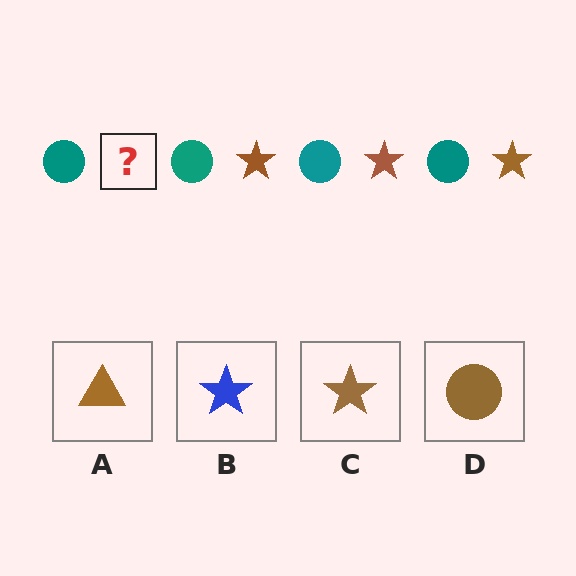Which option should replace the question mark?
Option C.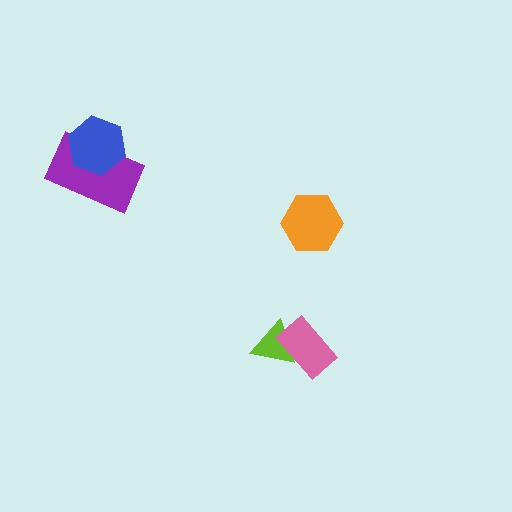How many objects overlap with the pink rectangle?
1 object overlaps with the pink rectangle.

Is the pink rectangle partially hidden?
No, no other shape covers it.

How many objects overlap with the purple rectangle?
1 object overlaps with the purple rectangle.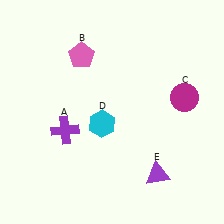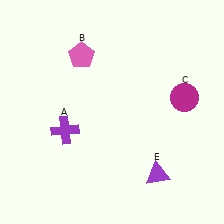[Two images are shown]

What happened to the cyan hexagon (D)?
The cyan hexagon (D) was removed in Image 2. It was in the bottom-left area of Image 1.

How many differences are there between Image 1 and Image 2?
There is 1 difference between the two images.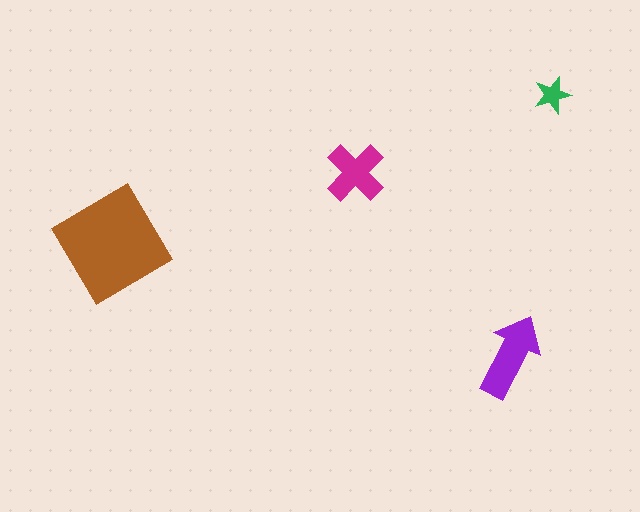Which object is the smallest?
The green star.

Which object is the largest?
The brown diamond.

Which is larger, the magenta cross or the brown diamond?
The brown diamond.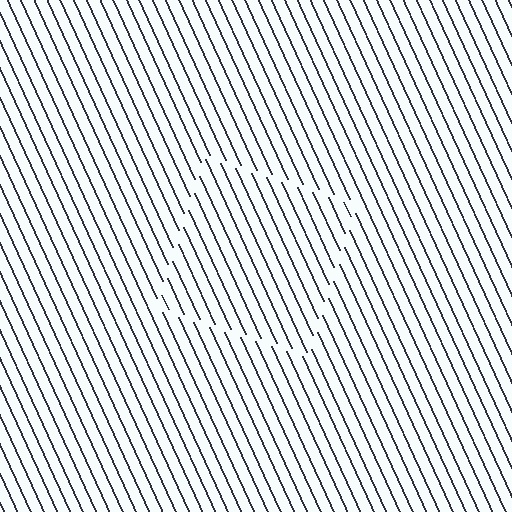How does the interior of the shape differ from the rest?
The interior of the shape contains the same grating, shifted by half a period — the contour is defined by the phase discontinuity where line-ends from the inner and outer gratings abut.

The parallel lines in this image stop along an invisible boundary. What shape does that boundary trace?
An illusory square. The interior of the shape contains the same grating, shifted by half a period — the contour is defined by the phase discontinuity where line-ends from the inner and outer gratings abut.